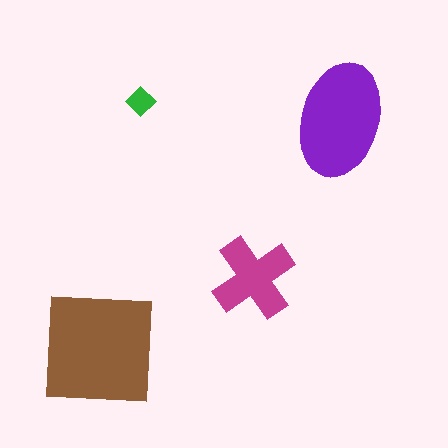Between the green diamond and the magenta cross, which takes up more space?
The magenta cross.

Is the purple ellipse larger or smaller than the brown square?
Smaller.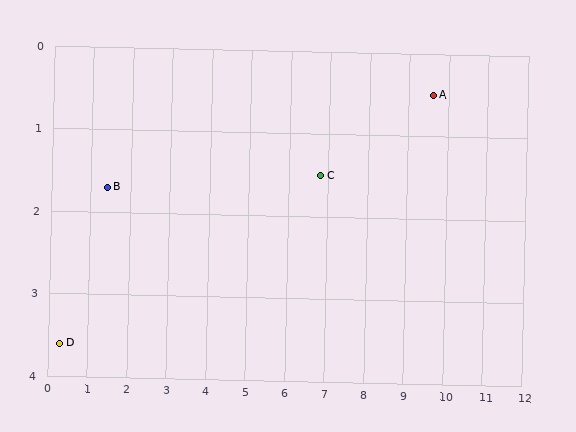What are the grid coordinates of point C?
Point C is at approximately (6.8, 1.5).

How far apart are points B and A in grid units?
Points B and A are about 8.3 grid units apart.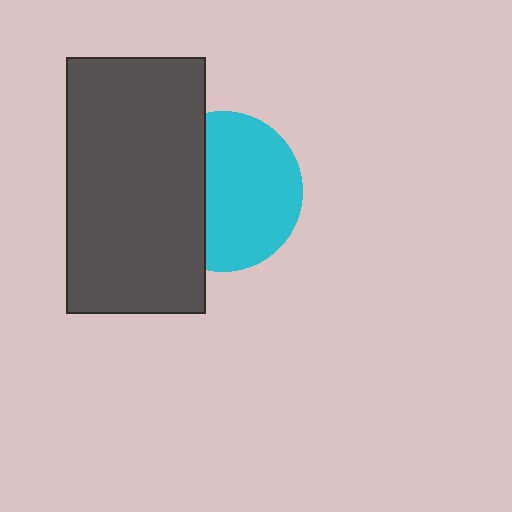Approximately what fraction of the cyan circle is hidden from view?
Roughly 36% of the cyan circle is hidden behind the dark gray rectangle.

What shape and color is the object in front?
The object in front is a dark gray rectangle.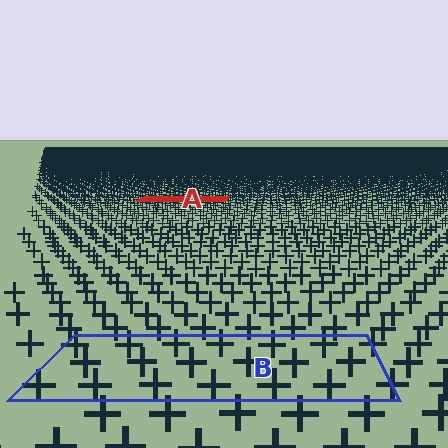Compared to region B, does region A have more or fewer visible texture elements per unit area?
Region A has more texture elements per unit area — they are packed more densely because it is farther away.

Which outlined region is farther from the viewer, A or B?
Region A is farther from the viewer — the texture elements inside it appear smaller and more densely packed.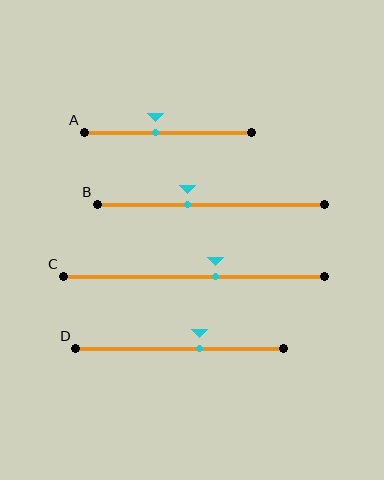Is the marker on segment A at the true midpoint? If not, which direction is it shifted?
No, the marker on segment A is shifted to the left by about 7% of the segment length.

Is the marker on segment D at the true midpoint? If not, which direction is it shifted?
No, the marker on segment D is shifted to the right by about 10% of the segment length.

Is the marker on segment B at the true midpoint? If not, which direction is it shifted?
No, the marker on segment B is shifted to the left by about 10% of the segment length.